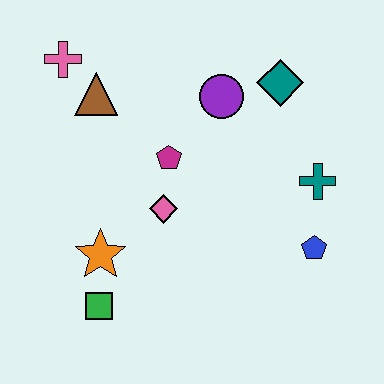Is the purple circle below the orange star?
No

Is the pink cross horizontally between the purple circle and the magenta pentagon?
No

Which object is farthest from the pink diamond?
The pink cross is farthest from the pink diamond.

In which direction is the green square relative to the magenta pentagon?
The green square is below the magenta pentagon.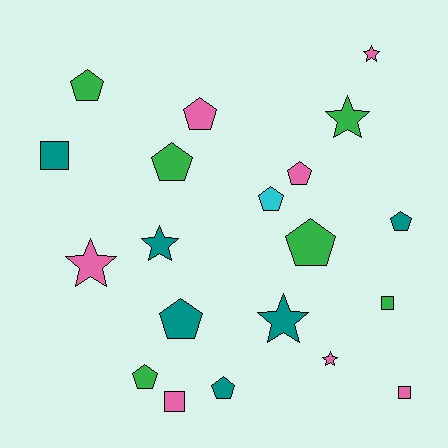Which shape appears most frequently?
Pentagon, with 10 objects.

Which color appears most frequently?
Pink, with 7 objects.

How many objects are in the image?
There are 20 objects.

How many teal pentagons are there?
There are 3 teal pentagons.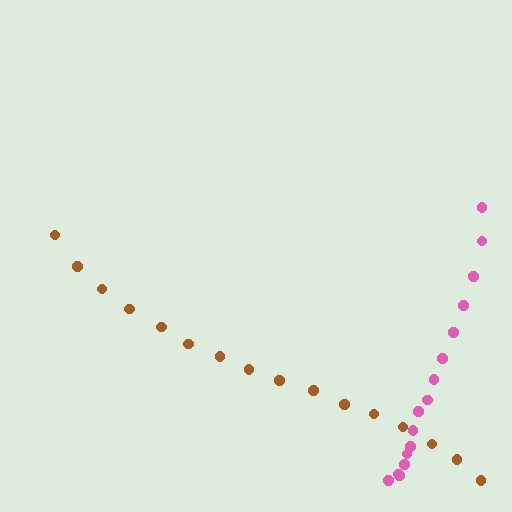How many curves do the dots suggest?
There are 2 distinct paths.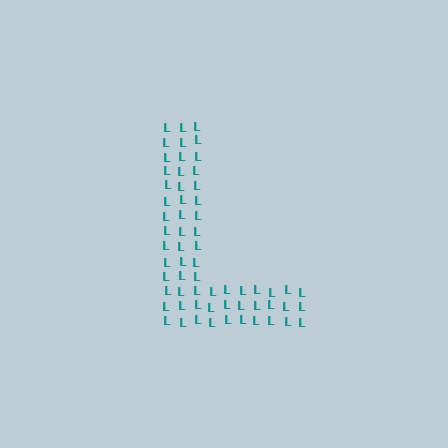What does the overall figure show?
The overall figure shows the letter L.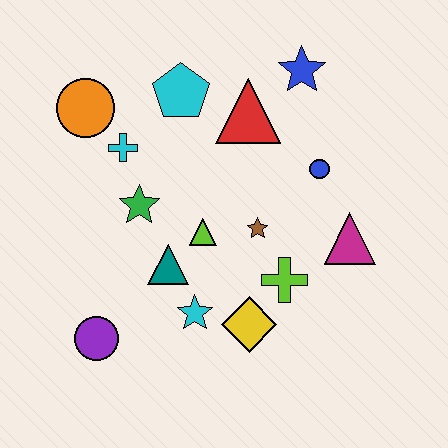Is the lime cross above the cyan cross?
No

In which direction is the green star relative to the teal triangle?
The green star is above the teal triangle.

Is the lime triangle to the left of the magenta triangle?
Yes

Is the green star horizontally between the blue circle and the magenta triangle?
No